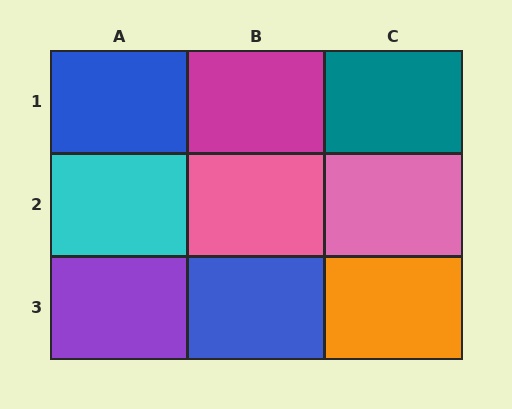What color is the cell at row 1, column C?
Teal.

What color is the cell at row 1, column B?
Magenta.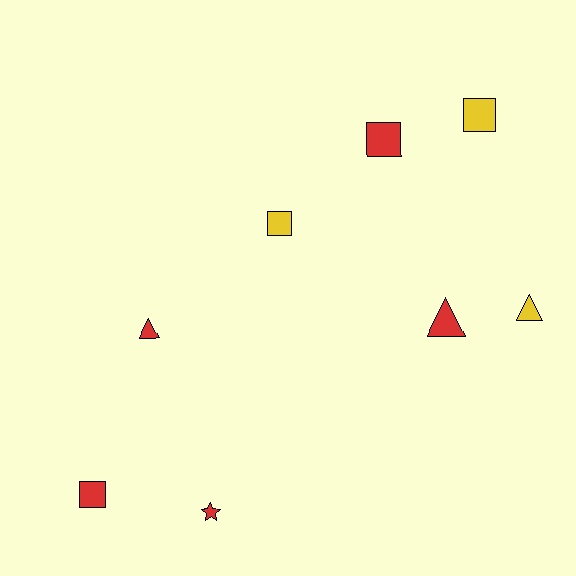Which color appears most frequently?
Red, with 5 objects.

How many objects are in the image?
There are 8 objects.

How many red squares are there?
There are 2 red squares.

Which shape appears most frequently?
Square, with 4 objects.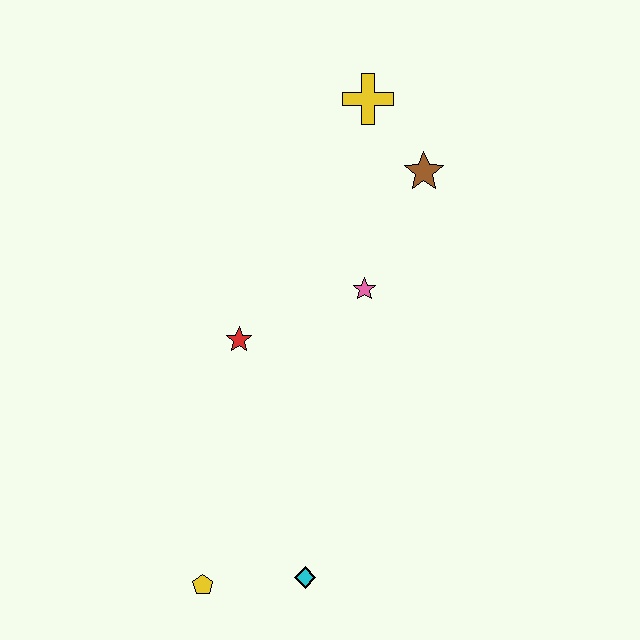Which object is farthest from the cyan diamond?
The yellow cross is farthest from the cyan diamond.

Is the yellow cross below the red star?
No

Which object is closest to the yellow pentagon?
The cyan diamond is closest to the yellow pentagon.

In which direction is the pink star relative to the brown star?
The pink star is below the brown star.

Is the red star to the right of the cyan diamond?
No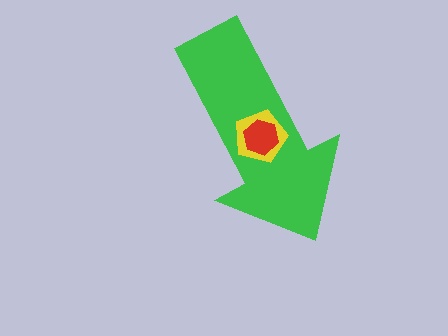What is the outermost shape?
The green arrow.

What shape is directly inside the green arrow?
The yellow pentagon.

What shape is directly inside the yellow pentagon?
The red hexagon.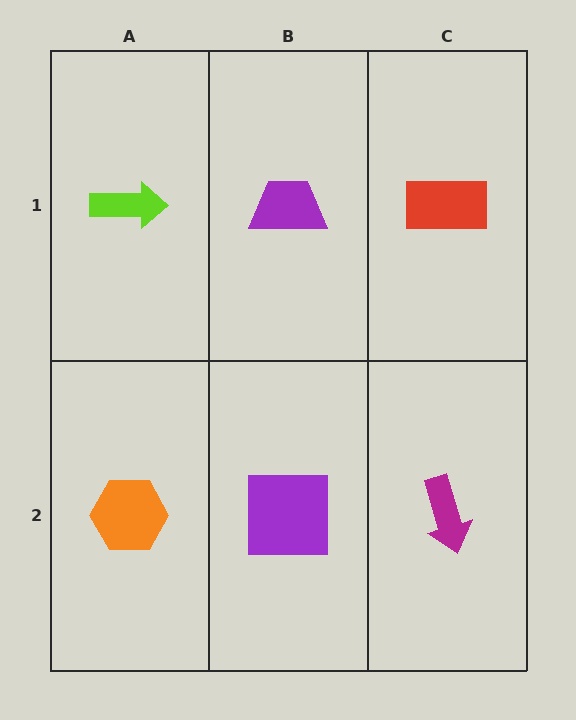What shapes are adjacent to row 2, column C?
A red rectangle (row 1, column C), a purple square (row 2, column B).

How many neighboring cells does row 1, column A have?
2.